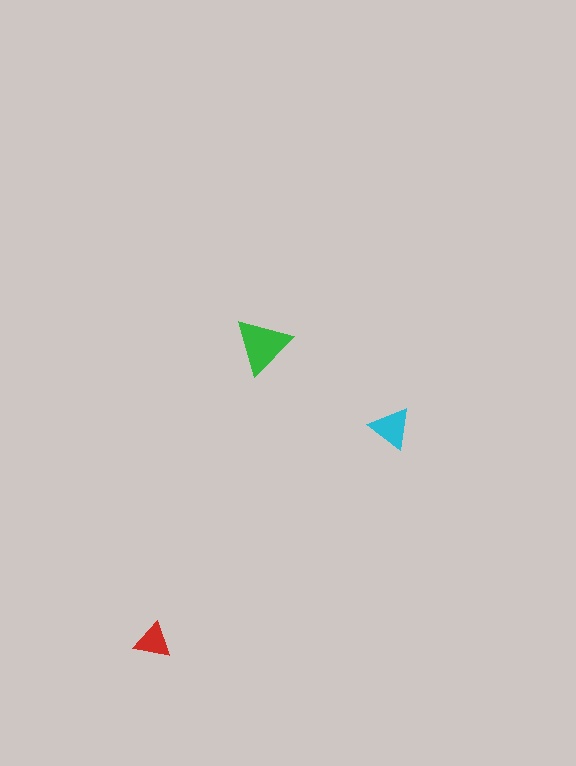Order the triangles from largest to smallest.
the green one, the cyan one, the red one.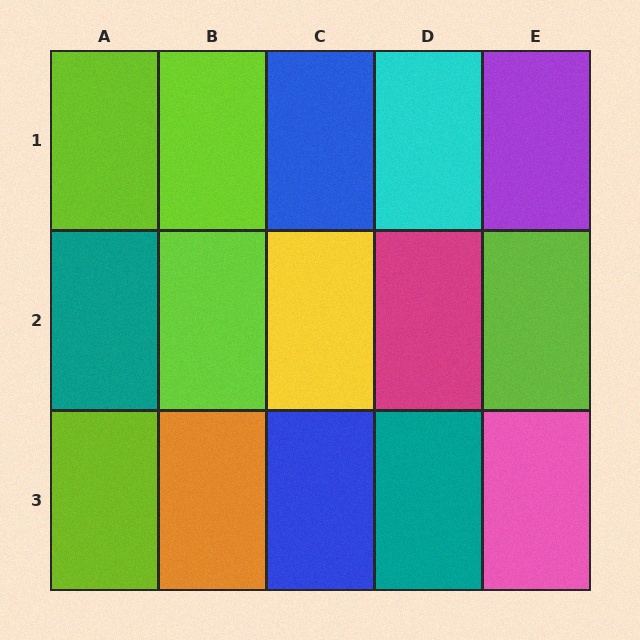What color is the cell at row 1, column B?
Lime.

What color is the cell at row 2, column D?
Magenta.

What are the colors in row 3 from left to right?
Lime, orange, blue, teal, pink.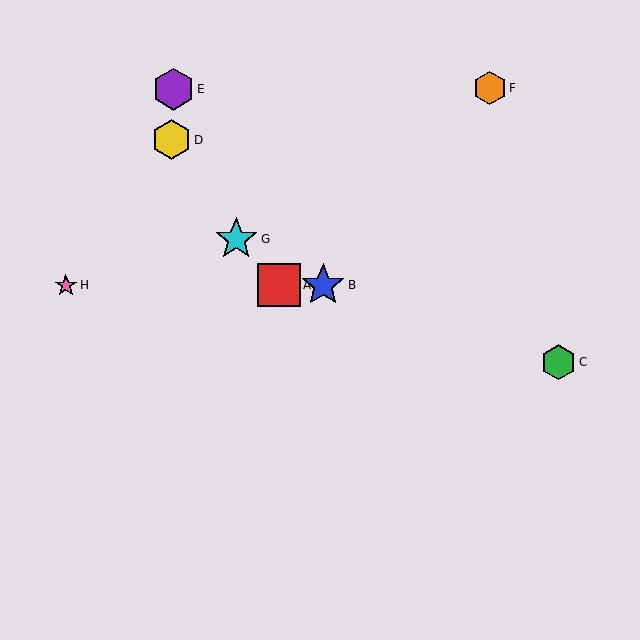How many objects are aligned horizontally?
3 objects (A, B, H) are aligned horizontally.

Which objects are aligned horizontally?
Objects A, B, H are aligned horizontally.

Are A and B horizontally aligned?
Yes, both are at y≈285.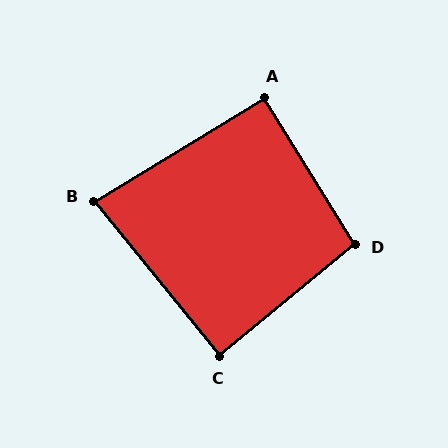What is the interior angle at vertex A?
Approximately 91 degrees (approximately right).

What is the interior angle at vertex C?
Approximately 89 degrees (approximately right).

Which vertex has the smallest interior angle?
B, at approximately 82 degrees.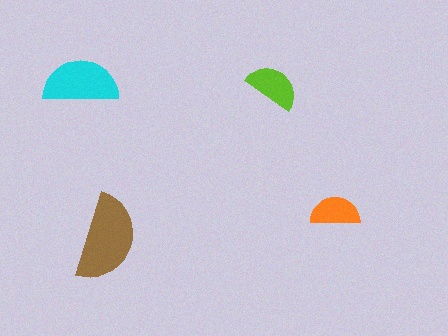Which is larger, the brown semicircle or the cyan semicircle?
The brown one.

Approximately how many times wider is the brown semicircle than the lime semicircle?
About 1.5 times wider.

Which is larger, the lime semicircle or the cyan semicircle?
The cyan one.